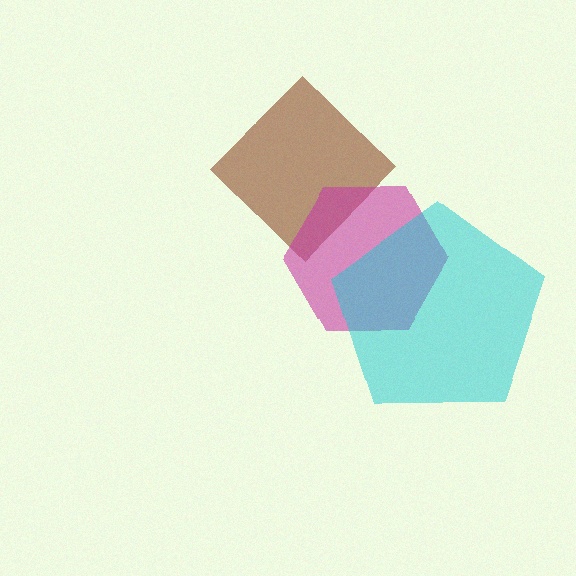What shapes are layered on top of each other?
The layered shapes are: a brown diamond, a magenta hexagon, a cyan pentagon.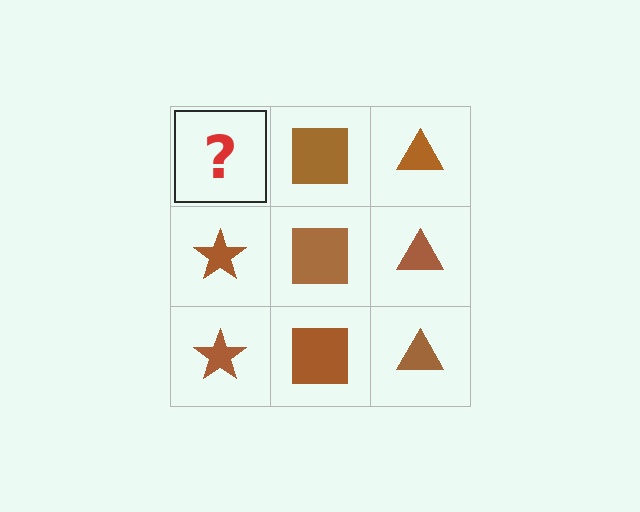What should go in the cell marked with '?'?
The missing cell should contain a brown star.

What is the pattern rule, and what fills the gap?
The rule is that each column has a consistent shape. The gap should be filled with a brown star.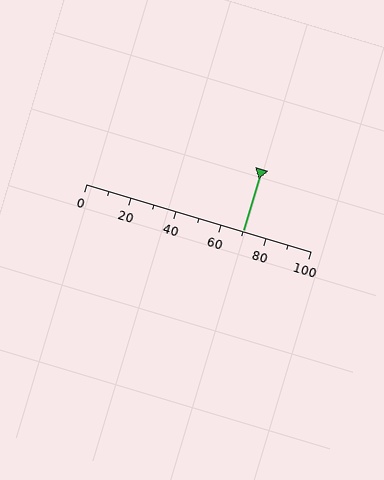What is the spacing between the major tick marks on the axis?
The major ticks are spaced 20 apart.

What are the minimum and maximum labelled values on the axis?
The axis runs from 0 to 100.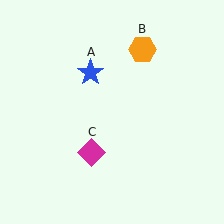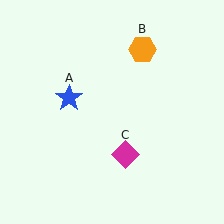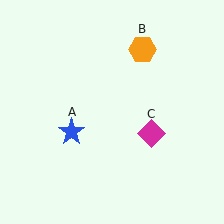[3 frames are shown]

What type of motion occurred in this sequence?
The blue star (object A), magenta diamond (object C) rotated counterclockwise around the center of the scene.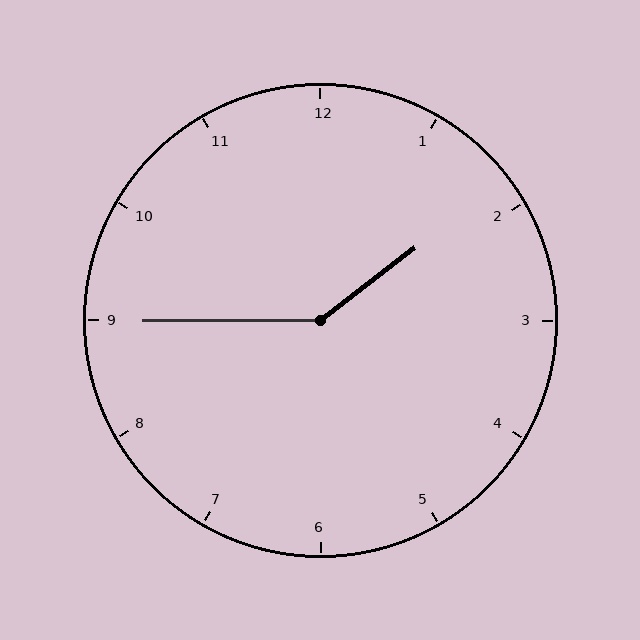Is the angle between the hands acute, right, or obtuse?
It is obtuse.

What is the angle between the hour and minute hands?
Approximately 142 degrees.